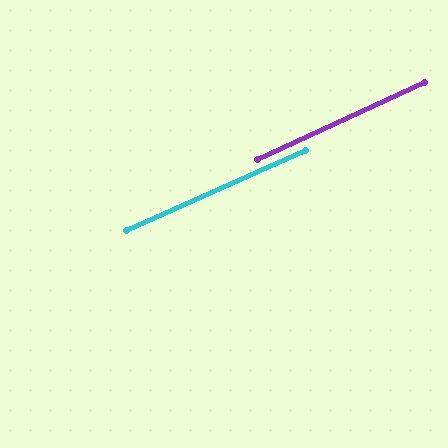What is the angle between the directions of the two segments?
Approximately 1 degree.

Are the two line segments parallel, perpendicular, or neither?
Parallel — their directions differ by only 0.7°.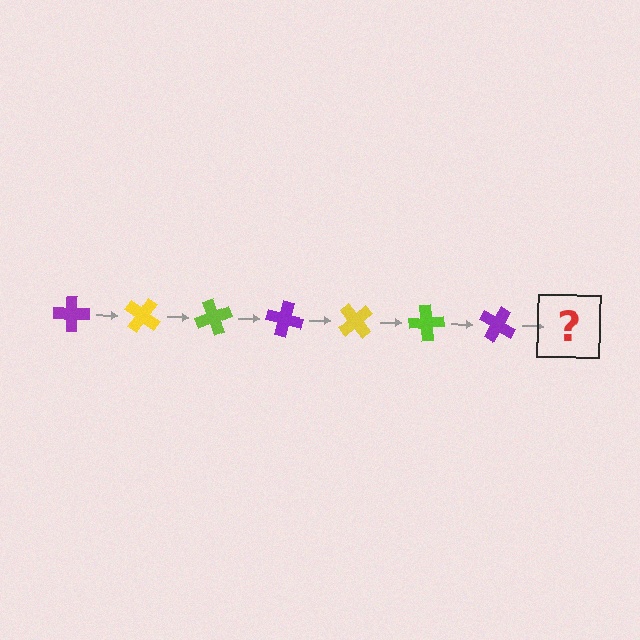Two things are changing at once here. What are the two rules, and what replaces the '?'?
The two rules are that it rotates 35 degrees each step and the color cycles through purple, yellow, and lime. The '?' should be a yellow cross, rotated 245 degrees from the start.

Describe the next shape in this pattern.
It should be a yellow cross, rotated 245 degrees from the start.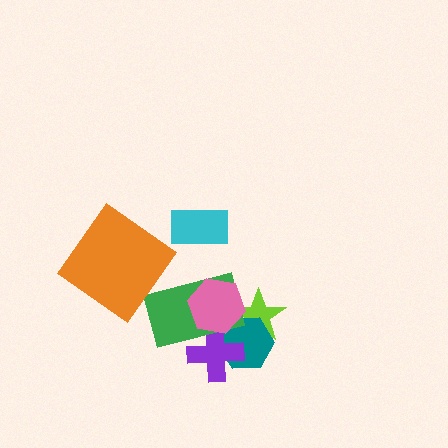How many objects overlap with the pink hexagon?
4 objects overlap with the pink hexagon.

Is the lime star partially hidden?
Yes, it is partially covered by another shape.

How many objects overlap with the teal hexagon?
4 objects overlap with the teal hexagon.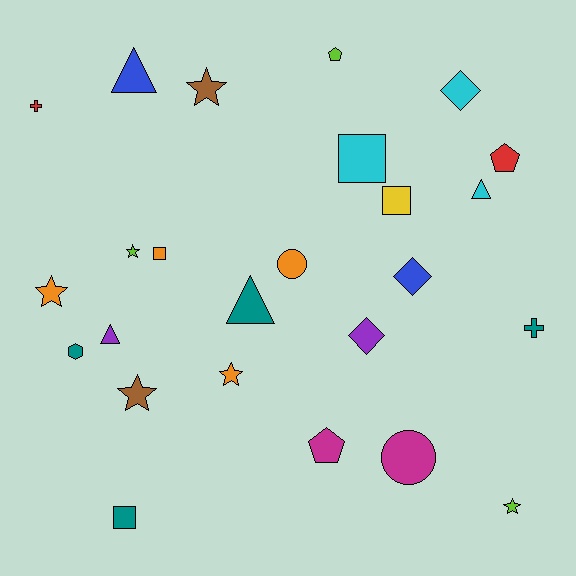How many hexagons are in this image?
There is 1 hexagon.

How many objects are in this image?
There are 25 objects.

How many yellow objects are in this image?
There is 1 yellow object.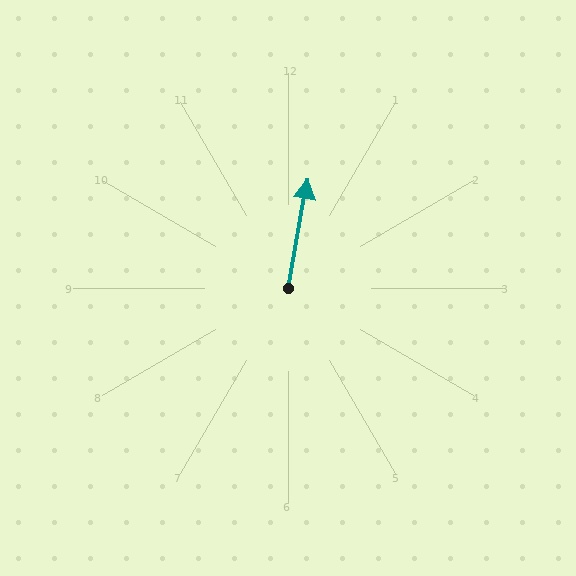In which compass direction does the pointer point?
North.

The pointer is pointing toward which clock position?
Roughly 12 o'clock.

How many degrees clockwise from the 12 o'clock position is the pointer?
Approximately 10 degrees.